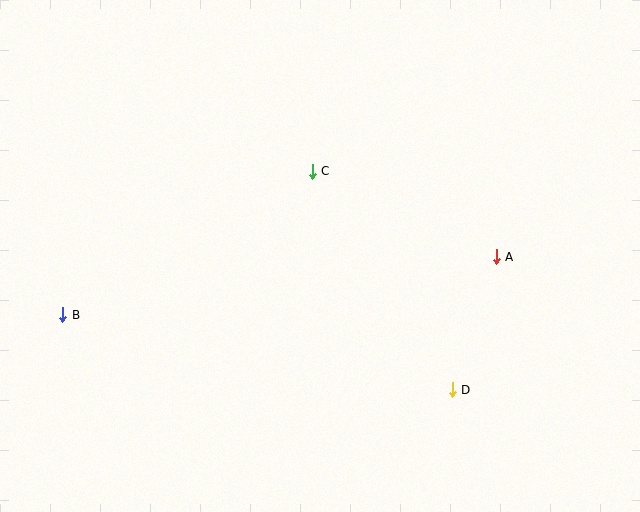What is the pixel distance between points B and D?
The distance between B and D is 396 pixels.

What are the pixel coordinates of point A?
Point A is at (496, 257).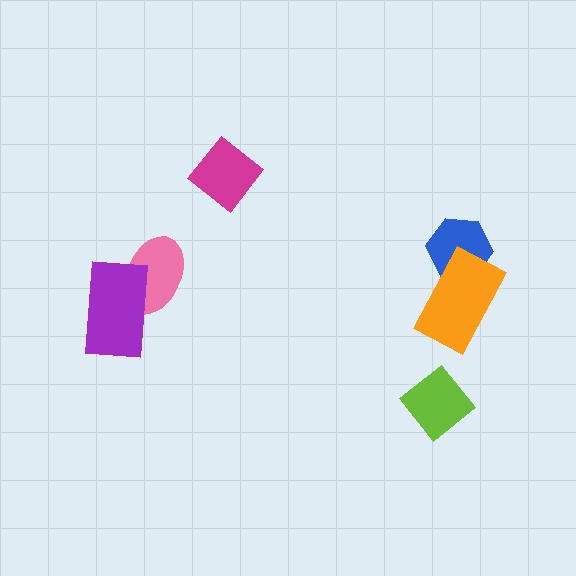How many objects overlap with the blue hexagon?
1 object overlaps with the blue hexagon.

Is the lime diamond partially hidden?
No, no other shape covers it.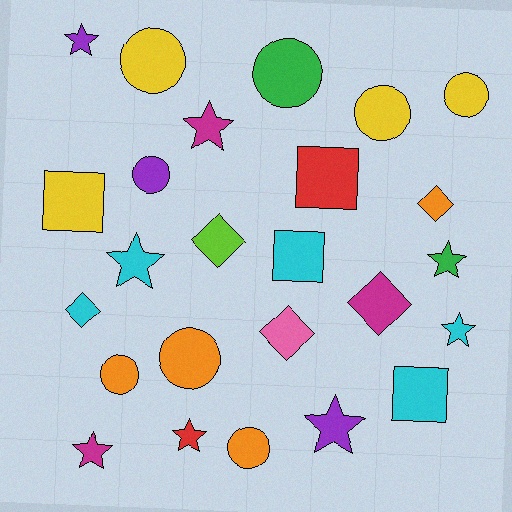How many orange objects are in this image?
There are 4 orange objects.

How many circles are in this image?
There are 8 circles.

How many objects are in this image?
There are 25 objects.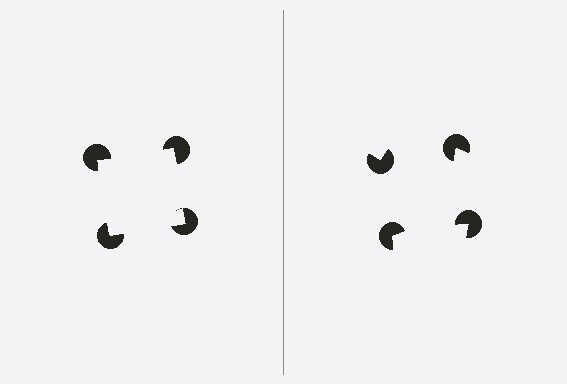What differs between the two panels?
The pac-man discs are positioned identically on both sides; only the wedge orientations differ. On the left they align to a square; on the right they are misaligned.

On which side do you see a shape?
An illusory square appears on the left side. On the right side the wedge cuts are rotated, so no coherent shape forms.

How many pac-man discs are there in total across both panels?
8 — 4 on each side.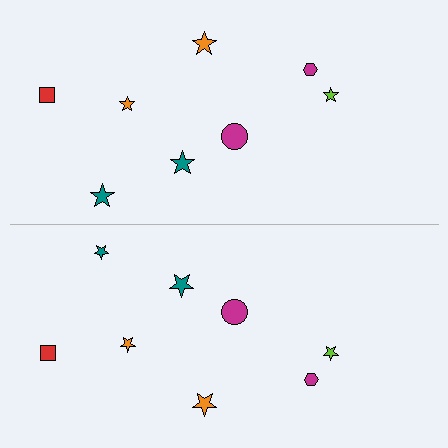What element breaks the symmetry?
The teal star on the bottom side has a different size than its mirror counterpart.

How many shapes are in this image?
There are 16 shapes in this image.